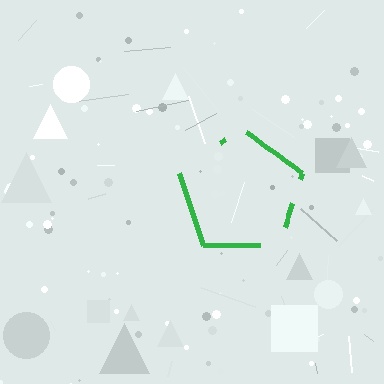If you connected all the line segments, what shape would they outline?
They would outline a pentagon.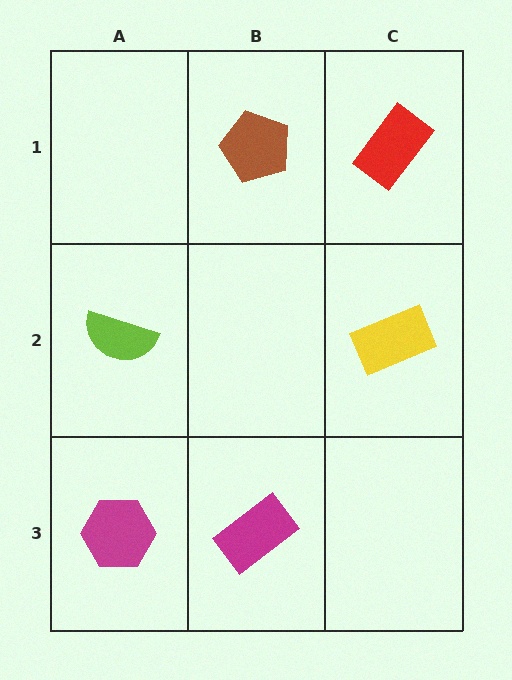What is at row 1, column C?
A red rectangle.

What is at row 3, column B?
A magenta rectangle.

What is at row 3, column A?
A magenta hexagon.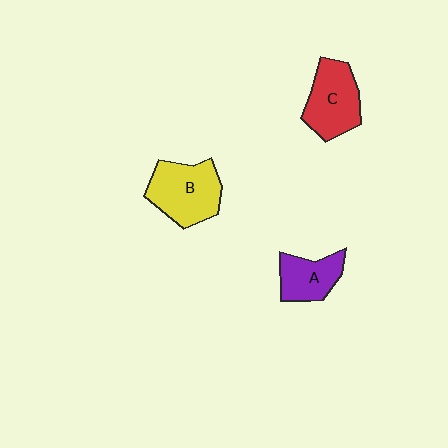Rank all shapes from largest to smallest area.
From largest to smallest: B (yellow), C (red), A (purple).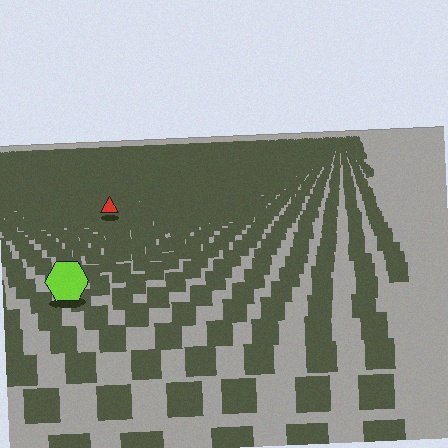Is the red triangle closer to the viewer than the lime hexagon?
No. The lime hexagon is closer — you can tell from the texture gradient: the ground texture is coarser near it.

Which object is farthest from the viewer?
The red triangle is farthest from the viewer. It appears smaller and the ground texture around it is denser.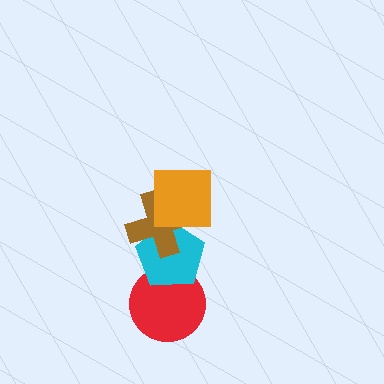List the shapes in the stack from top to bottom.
From top to bottom: the orange square, the brown cross, the cyan pentagon, the red circle.